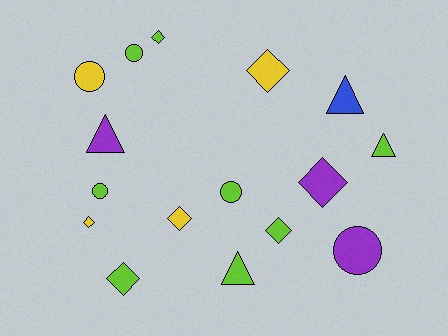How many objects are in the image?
There are 16 objects.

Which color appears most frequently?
Lime, with 8 objects.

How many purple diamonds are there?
There is 1 purple diamond.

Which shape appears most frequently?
Diamond, with 7 objects.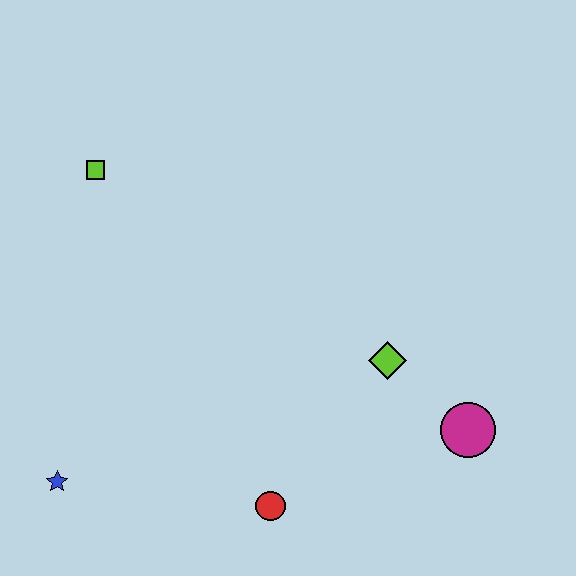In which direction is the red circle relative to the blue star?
The red circle is to the right of the blue star.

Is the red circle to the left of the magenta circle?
Yes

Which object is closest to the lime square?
The blue star is closest to the lime square.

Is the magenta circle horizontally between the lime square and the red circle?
No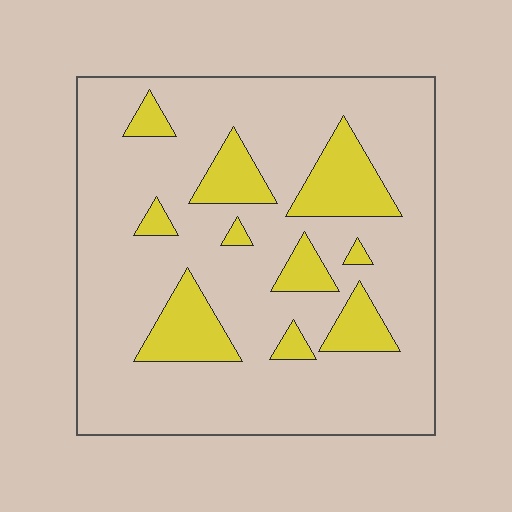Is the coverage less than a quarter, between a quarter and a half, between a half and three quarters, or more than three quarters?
Less than a quarter.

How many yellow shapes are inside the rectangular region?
10.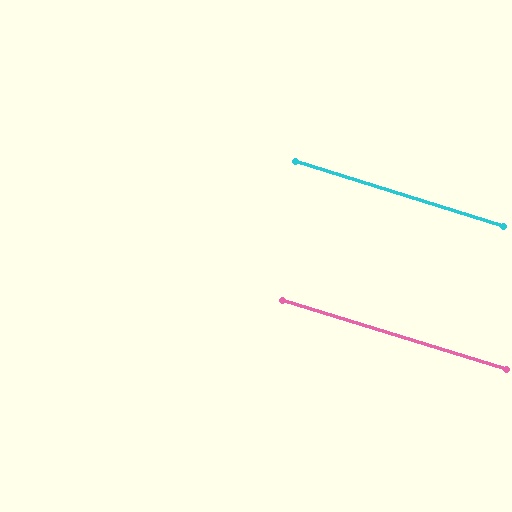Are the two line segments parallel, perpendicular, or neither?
Parallel — their directions differ by only 0.4°.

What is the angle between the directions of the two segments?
Approximately 0 degrees.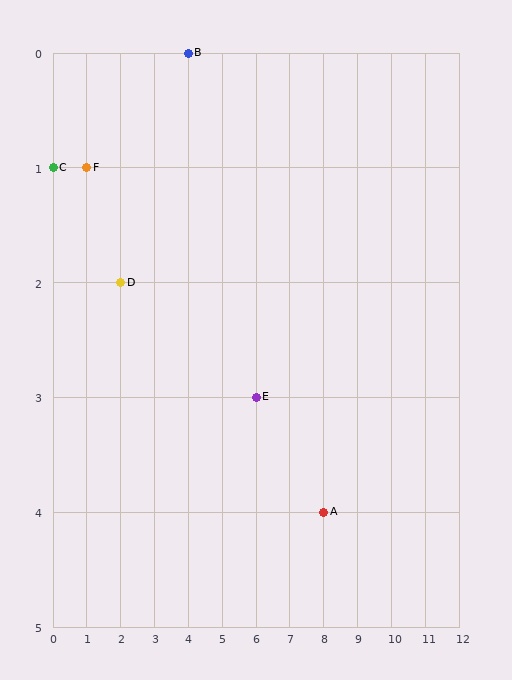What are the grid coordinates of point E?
Point E is at grid coordinates (6, 3).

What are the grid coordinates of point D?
Point D is at grid coordinates (2, 2).